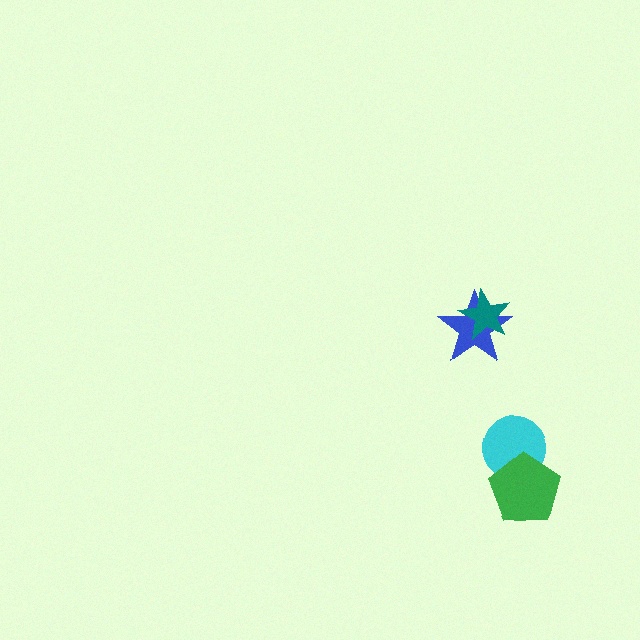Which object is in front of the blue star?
The teal star is in front of the blue star.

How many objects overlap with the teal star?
1 object overlaps with the teal star.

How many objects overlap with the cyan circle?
1 object overlaps with the cyan circle.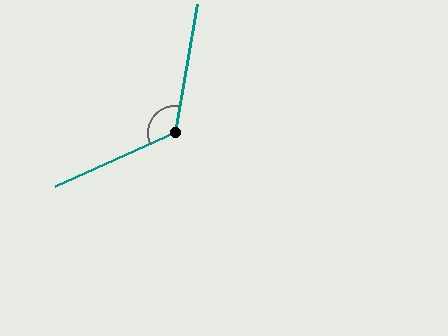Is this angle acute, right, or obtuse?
It is obtuse.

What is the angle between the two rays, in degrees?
Approximately 124 degrees.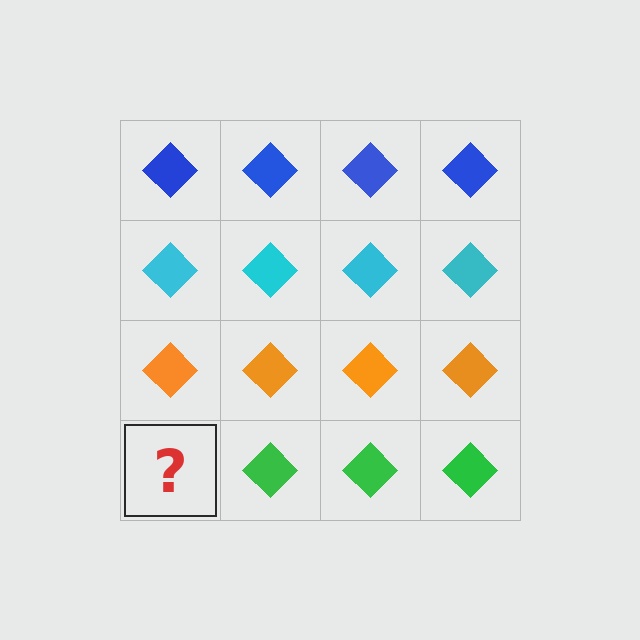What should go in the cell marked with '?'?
The missing cell should contain a green diamond.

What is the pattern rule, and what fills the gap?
The rule is that each row has a consistent color. The gap should be filled with a green diamond.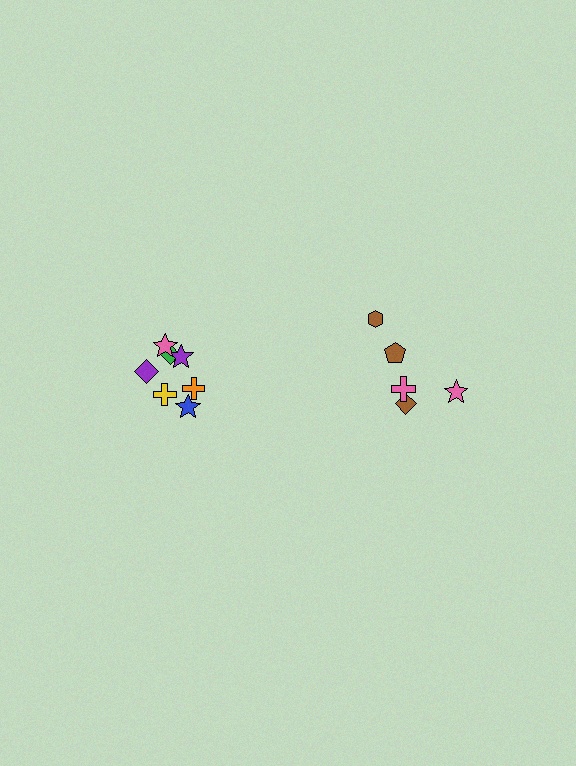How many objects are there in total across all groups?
There are 12 objects.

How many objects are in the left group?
There are 7 objects.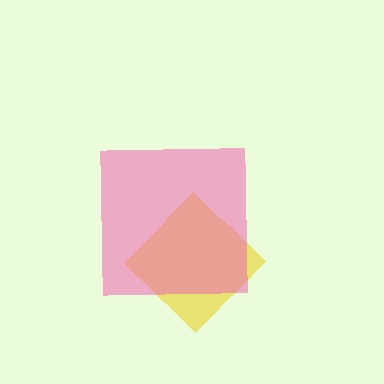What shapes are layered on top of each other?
The layered shapes are: a yellow diamond, a pink square.